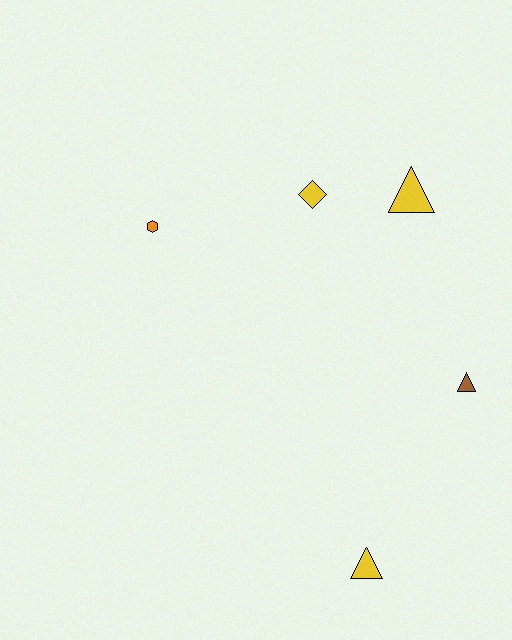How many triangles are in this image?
There are 3 triangles.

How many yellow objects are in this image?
There are 3 yellow objects.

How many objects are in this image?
There are 5 objects.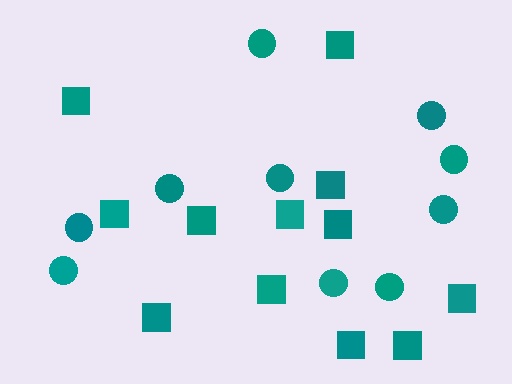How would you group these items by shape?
There are 2 groups: one group of squares (12) and one group of circles (10).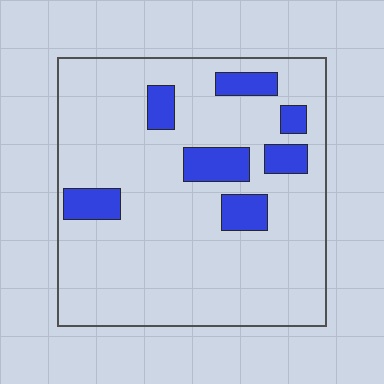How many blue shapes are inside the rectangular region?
7.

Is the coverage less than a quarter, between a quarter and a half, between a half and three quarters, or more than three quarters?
Less than a quarter.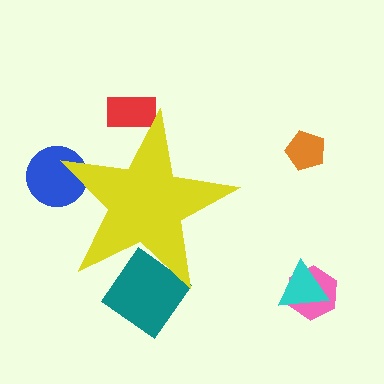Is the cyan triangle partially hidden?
No, the cyan triangle is fully visible.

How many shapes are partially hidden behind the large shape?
3 shapes are partially hidden.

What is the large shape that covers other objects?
A yellow star.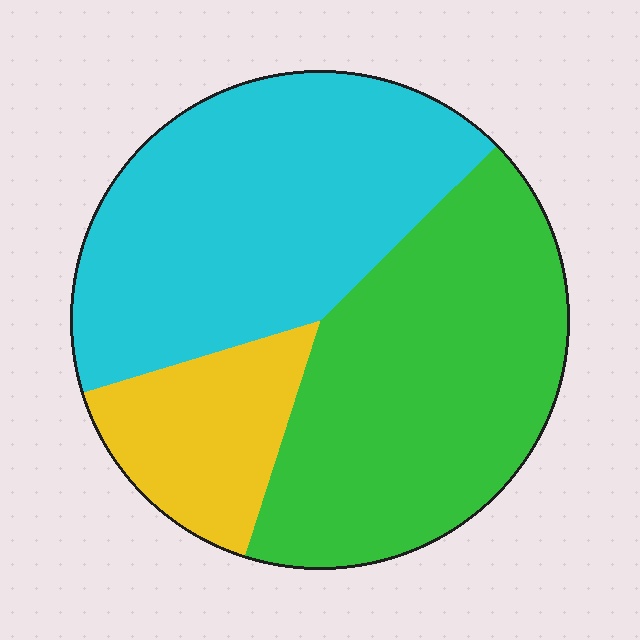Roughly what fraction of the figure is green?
Green takes up between a third and a half of the figure.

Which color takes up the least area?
Yellow, at roughly 15%.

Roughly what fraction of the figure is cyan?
Cyan takes up about two fifths (2/5) of the figure.